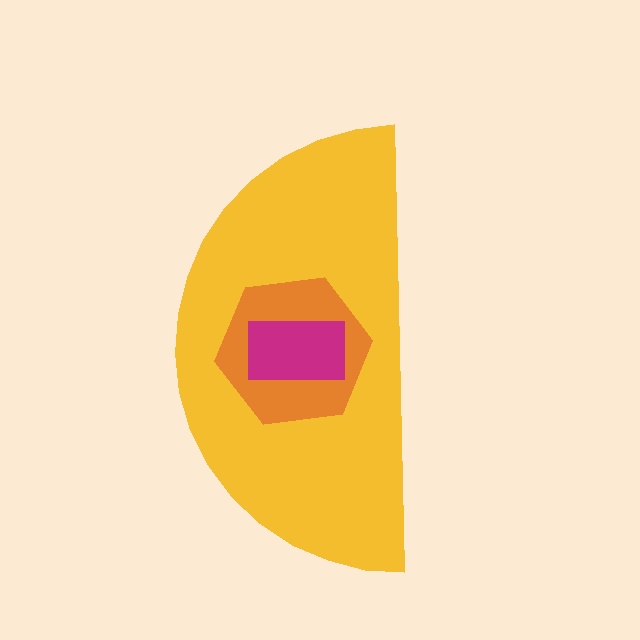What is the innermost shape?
The magenta rectangle.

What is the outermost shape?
The yellow semicircle.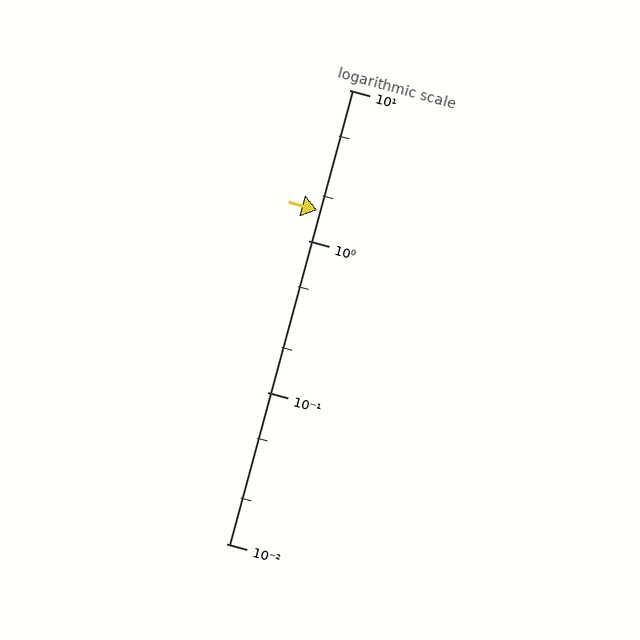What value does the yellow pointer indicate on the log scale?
The pointer indicates approximately 1.6.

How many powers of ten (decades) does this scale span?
The scale spans 3 decades, from 0.01 to 10.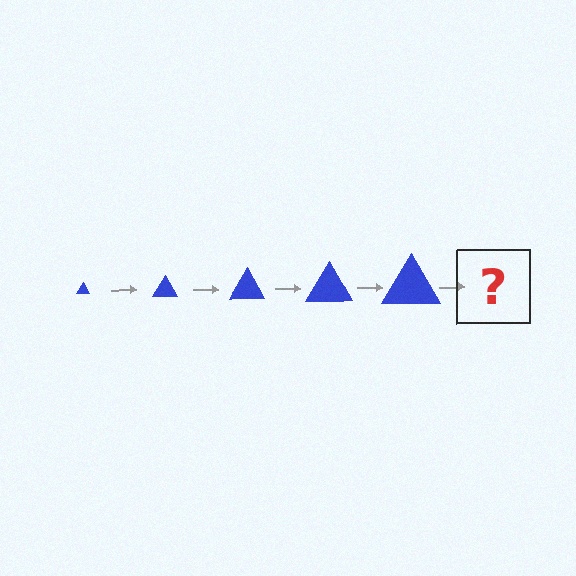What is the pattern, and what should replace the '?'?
The pattern is that the triangle gets progressively larger each step. The '?' should be a blue triangle, larger than the previous one.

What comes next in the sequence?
The next element should be a blue triangle, larger than the previous one.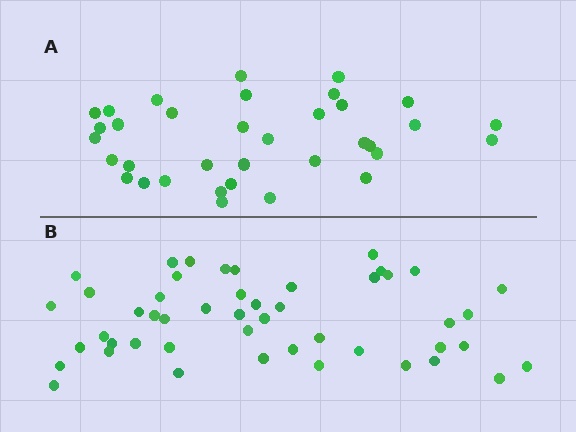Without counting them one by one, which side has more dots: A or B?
Region B (the bottom region) has more dots.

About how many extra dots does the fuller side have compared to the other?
Region B has approximately 15 more dots than region A.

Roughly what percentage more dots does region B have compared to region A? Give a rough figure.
About 35% more.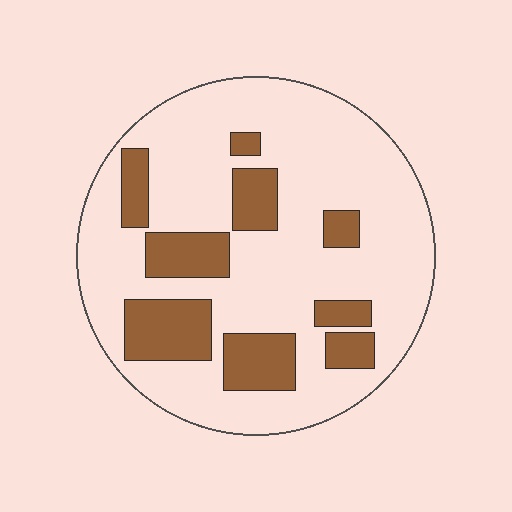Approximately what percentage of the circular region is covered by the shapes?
Approximately 25%.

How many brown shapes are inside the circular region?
9.